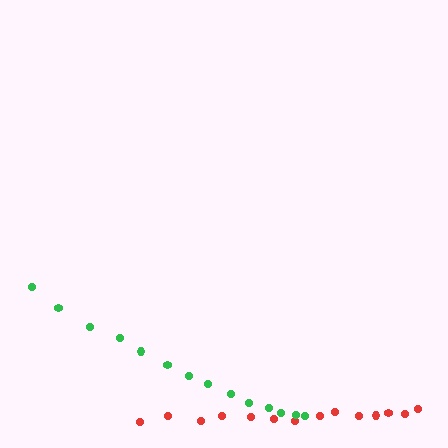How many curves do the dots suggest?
There are 2 distinct paths.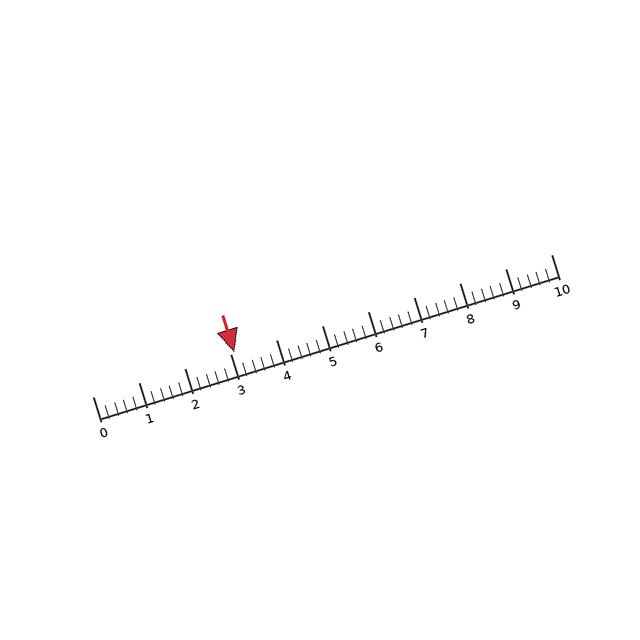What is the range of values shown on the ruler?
The ruler shows values from 0 to 10.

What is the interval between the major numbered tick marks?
The major tick marks are spaced 1 units apart.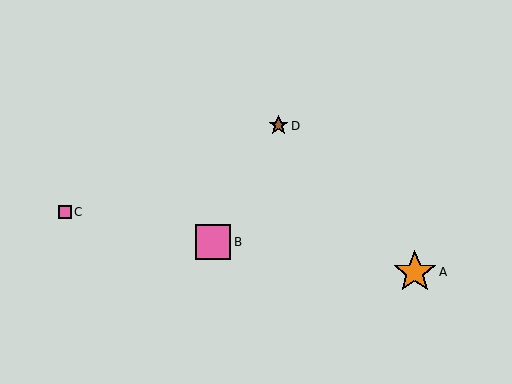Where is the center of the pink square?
The center of the pink square is at (65, 212).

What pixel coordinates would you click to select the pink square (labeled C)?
Click at (65, 212) to select the pink square C.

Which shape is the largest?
The orange star (labeled A) is the largest.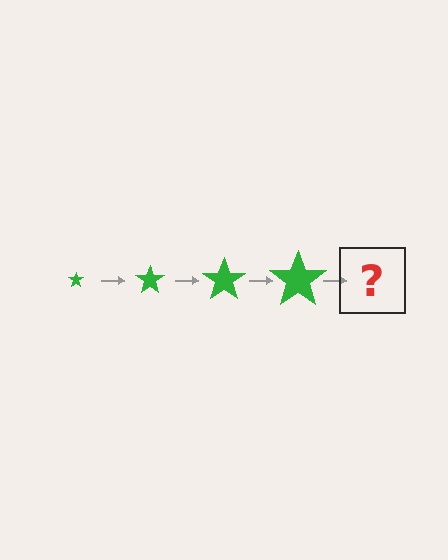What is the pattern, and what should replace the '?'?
The pattern is that the star gets progressively larger each step. The '?' should be a green star, larger than the previous one.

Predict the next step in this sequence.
The next step is a green star, larger than the previous one.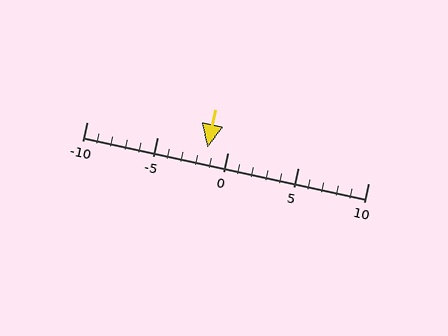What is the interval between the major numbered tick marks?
The major tick marks are spaced 5 units apart.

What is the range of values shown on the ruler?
The ruler shows values from -10 to 10.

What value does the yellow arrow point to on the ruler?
The yellow arrow points to approximately -1.